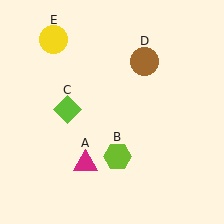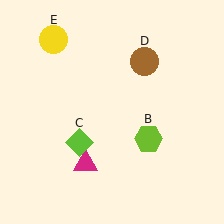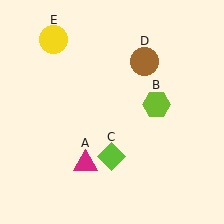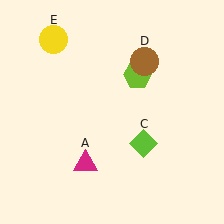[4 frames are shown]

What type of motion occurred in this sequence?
The lime hexagon (object B), lime diamond (object C) rotated counterclockwise around the center of the scene.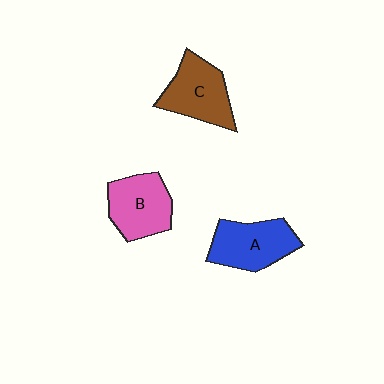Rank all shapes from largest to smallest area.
From largest to smallest: A (blue), C (brown), B (pink).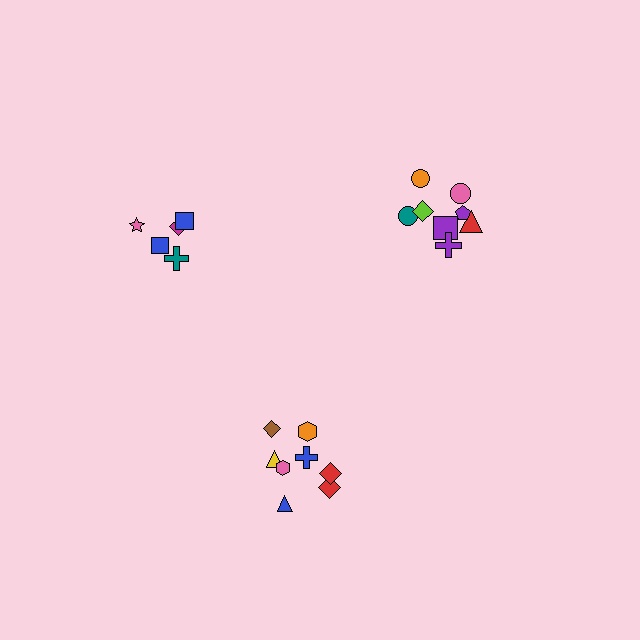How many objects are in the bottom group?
There are 8 objects.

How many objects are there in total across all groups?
There are 21 objects.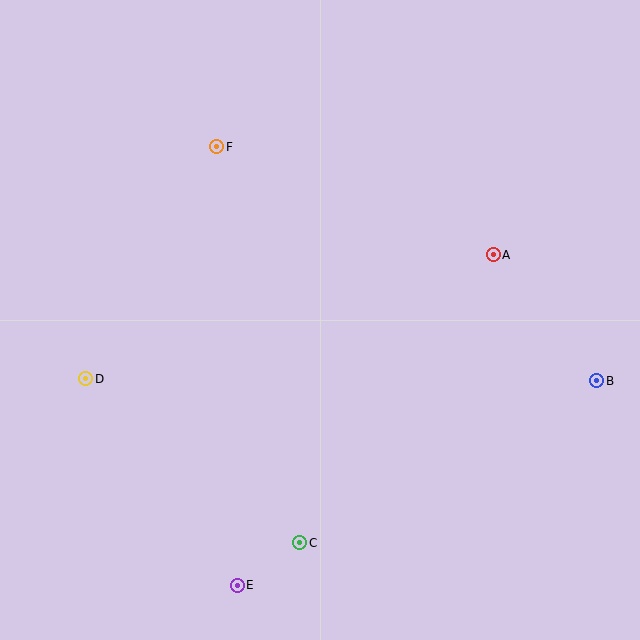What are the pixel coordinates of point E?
Point E is at (237, 585).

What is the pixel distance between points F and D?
The distance between F and D is 266 pixels.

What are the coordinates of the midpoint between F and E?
The midpoint between F and E is at (227, 366).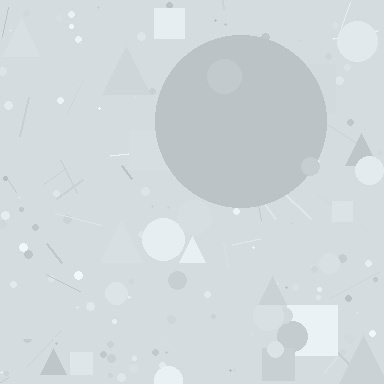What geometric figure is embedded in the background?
A circle is embedded in the background.